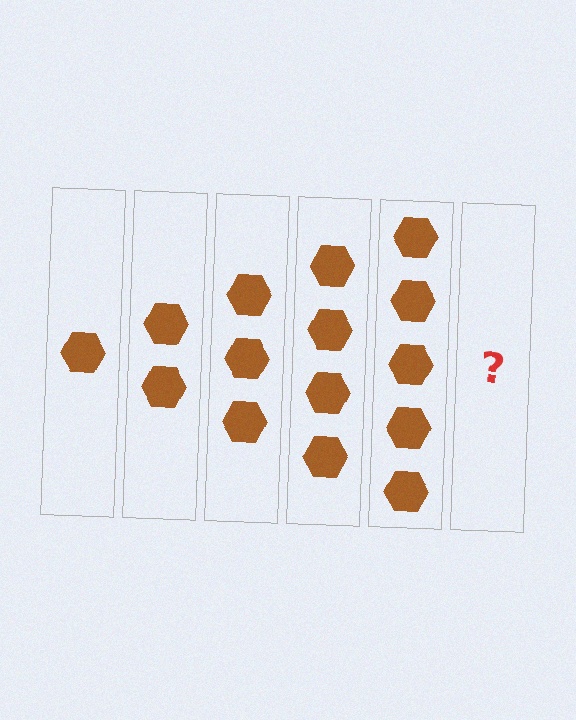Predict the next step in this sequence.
The next step is 6 hexagons.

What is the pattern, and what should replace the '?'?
The pattern is that each step adds one more hexagon. The '?' should be 6 hexagons.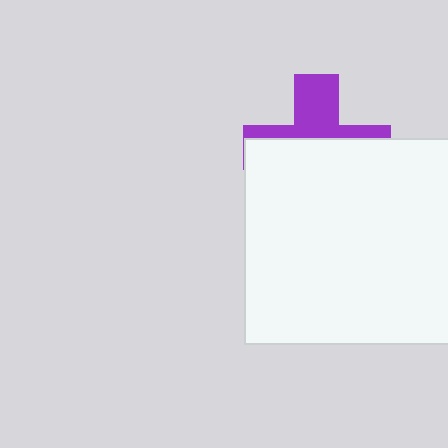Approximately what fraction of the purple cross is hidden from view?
Roughly 63% of the purple cross is hidden behind the white square.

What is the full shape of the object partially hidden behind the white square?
The partially hidden object is a purple cross.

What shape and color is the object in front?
The object in front is a white square.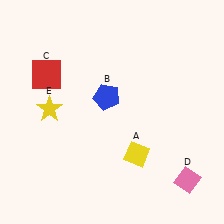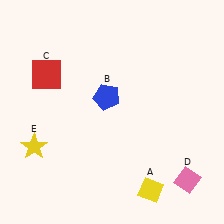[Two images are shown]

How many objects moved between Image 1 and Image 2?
2 objects moved between the two images.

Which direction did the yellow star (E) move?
The yellow star (E) moved down.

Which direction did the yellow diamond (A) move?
The yellow diamond (A) moved down.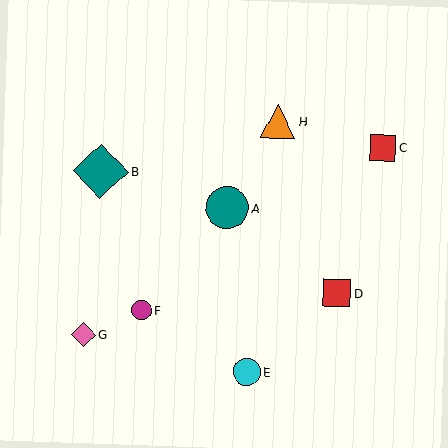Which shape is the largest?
The teal diamond (labeled B) is the largest.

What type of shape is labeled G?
Shape G is a pink diamond.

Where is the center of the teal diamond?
The center of the teal diamond is at (101, 171).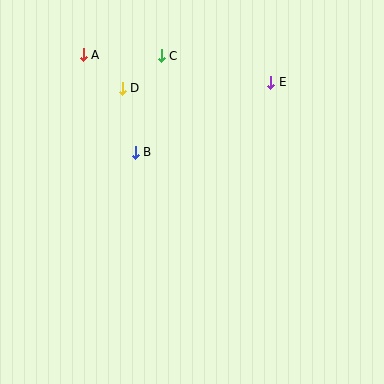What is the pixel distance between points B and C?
The distance between B and C is 100 pixels.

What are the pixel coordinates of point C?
Point C is at (161, 56).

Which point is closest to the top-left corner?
Point A is closest to the top-left corner.